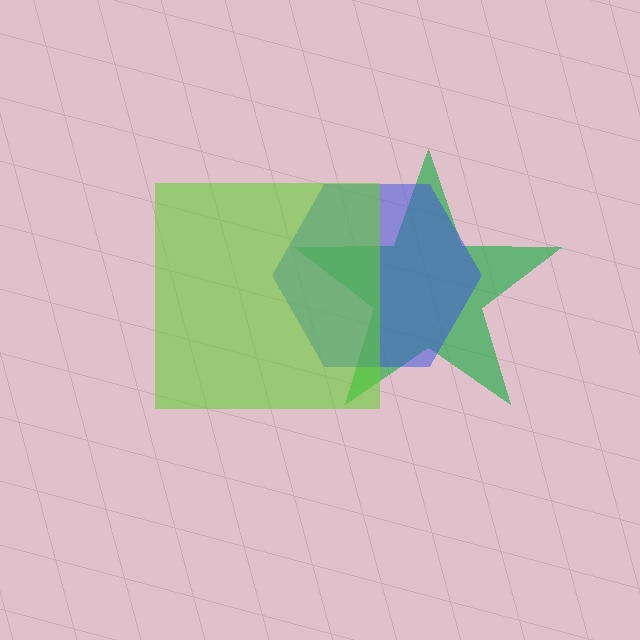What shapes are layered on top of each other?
The layered shapes are: a green star, a blue hexagon, a lime square.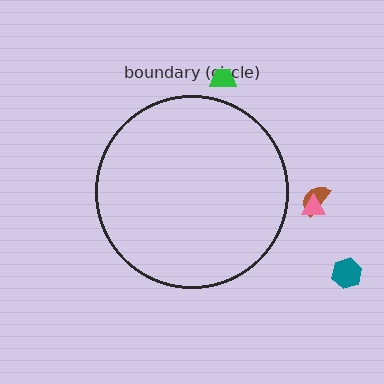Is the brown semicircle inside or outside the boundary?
Outside.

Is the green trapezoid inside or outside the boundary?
Outside.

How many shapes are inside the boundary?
0 inside, 4 outside.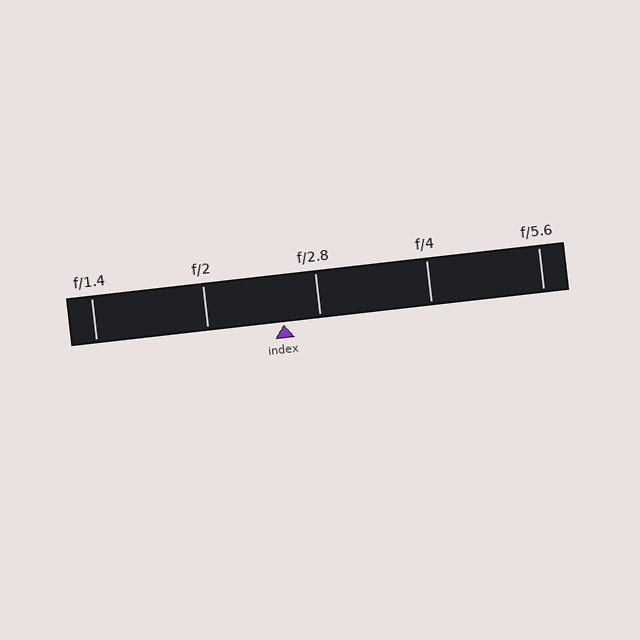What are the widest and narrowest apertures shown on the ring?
The widest aperture shown is f/1.4 and the narrowest is f/5.6.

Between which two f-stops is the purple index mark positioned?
The index mark is between f/2 and f/2.8.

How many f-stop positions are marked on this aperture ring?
There are 5 f-stop positions marked.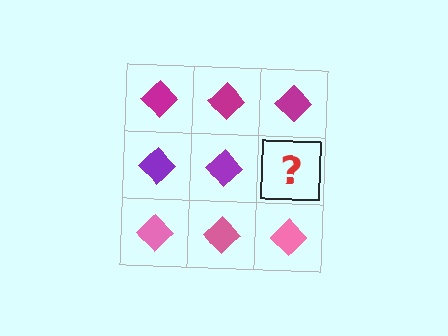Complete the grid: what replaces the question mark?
The question mark should be replaced with a purple diamond.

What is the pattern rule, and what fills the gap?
The rule is that each row has a consistent color. The gap should be filled with a purple diamond.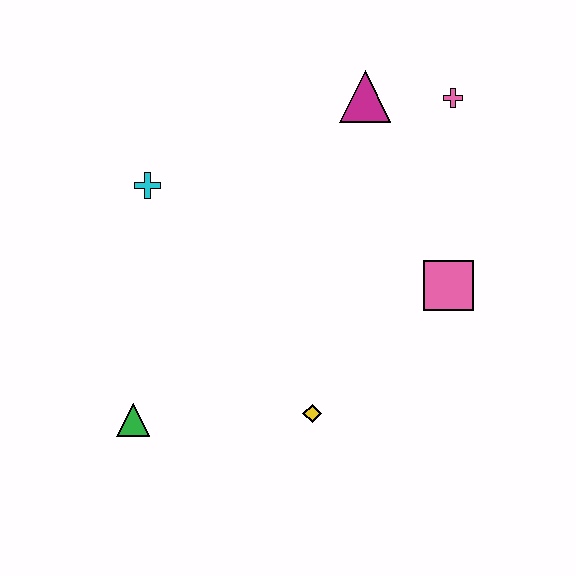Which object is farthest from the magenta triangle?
The green triangle is farthest from the magenta triangle.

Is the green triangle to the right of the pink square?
No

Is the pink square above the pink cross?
No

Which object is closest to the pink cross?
The magenta triangle is closest to the pink cross.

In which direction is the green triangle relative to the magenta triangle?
The green triangle is below the magenta triangle.